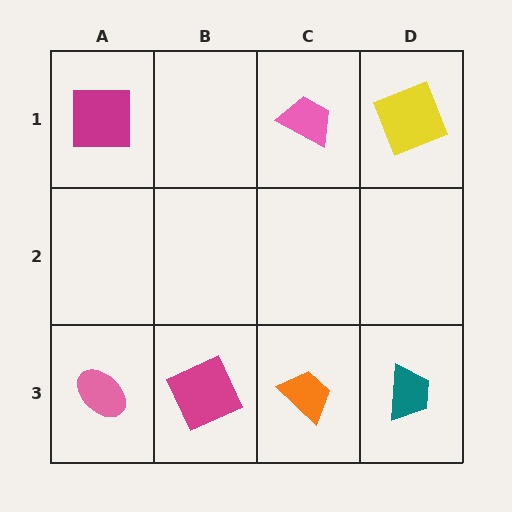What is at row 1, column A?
A magenta square.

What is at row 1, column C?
A pink trapezoid.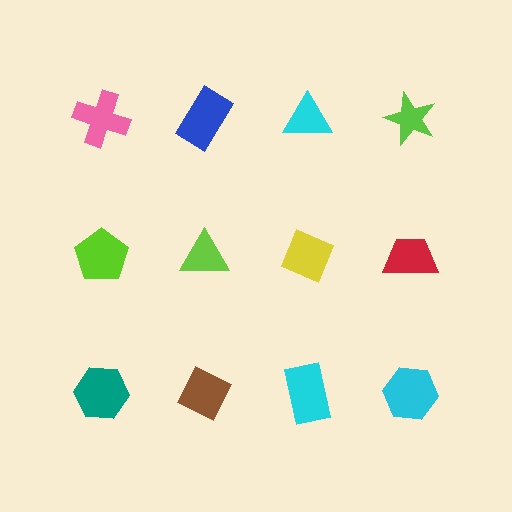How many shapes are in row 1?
4 shapes.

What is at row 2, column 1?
A lime pentagon.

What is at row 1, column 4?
A lime star.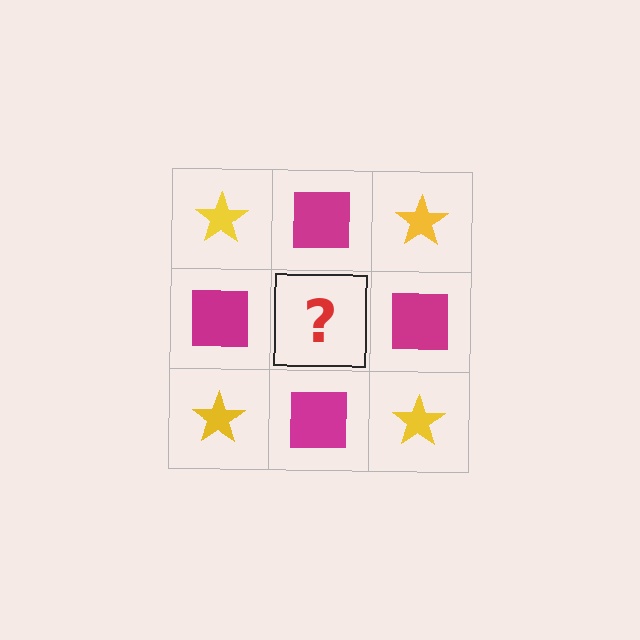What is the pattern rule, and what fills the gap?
The rule is that it alternates yellow star and magenta square in a checkerboard pattern. The gap should be filled with a yellow star.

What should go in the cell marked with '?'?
The missing cell should contain a yellow star.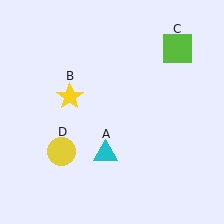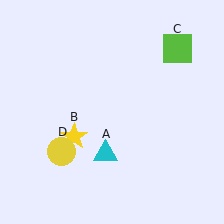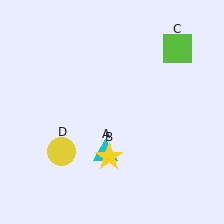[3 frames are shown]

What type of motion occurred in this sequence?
The yellow star (object B) rotated counterclockwise around the center of the scene.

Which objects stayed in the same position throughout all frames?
Cyan triangle (object A) and lime square (object C) and yellow circle (object D) remained stationary.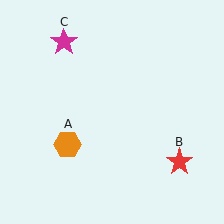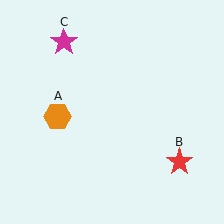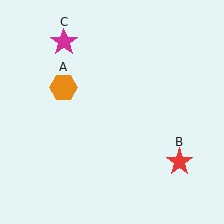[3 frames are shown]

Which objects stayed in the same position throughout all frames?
Red star (object B) and magenta star (object C) remained stationary.